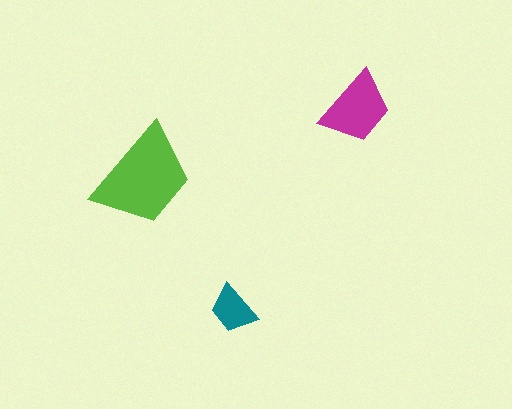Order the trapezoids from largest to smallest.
the lime one, the magenta one, the teal one.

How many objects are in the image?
There are 3 objects in the image.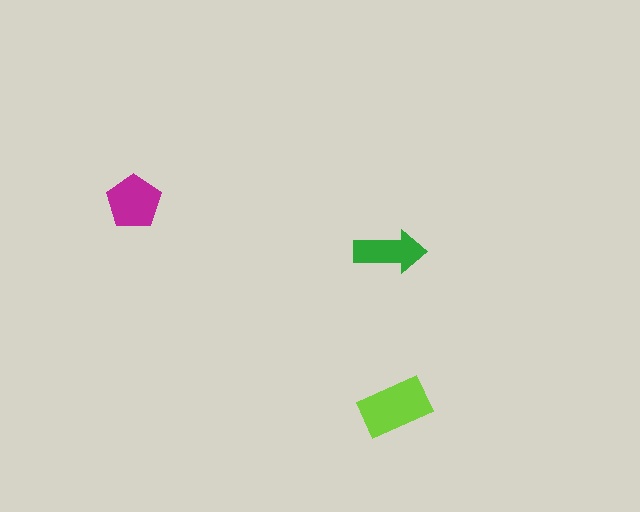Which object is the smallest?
The green arrow.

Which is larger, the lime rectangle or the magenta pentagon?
The lime rectangle.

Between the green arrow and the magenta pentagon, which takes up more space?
The magenta pentagon.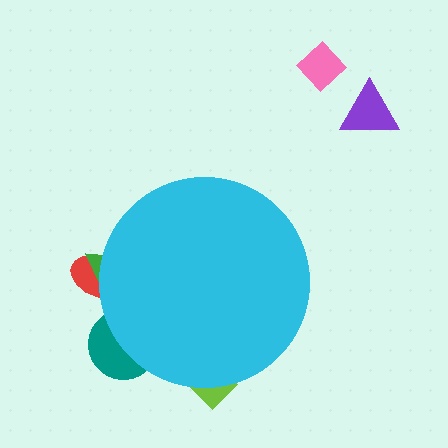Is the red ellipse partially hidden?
Yes, the red ellipse is partially hidden behind the cyan circle.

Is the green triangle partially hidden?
Yes, the green triangle is partially hidden behind the cyan circle.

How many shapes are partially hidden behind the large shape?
4 shapes are partially hidden.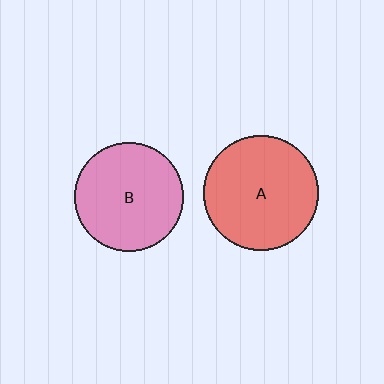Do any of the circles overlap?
No, none of the circles overlap.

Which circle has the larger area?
Circle A (red).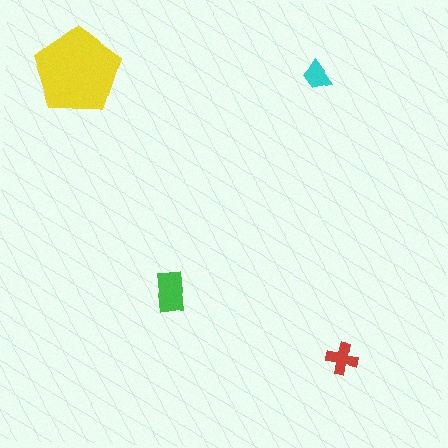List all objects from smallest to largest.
The cyan trapezoid, the red cross, the green rectangle, the yellow pentagon.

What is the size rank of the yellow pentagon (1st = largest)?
1st.